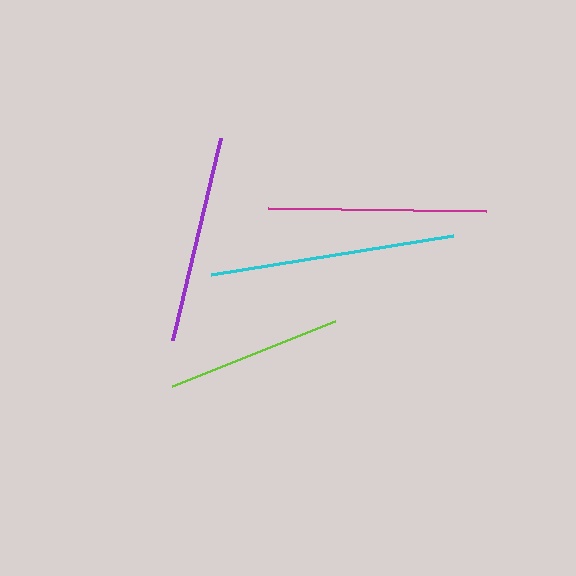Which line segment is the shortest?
The lime line is the shortest at approximately 175 pixels.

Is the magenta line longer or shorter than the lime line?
The magenta line is longer than the lime line.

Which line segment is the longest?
The cyan line is the longest at approximately 246 pixels.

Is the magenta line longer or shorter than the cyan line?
The cyan line is longer than the magenta line.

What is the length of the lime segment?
The lime segment is approximately 175 pixels long.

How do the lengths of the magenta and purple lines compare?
The magenta and purple lines are approximately the same length.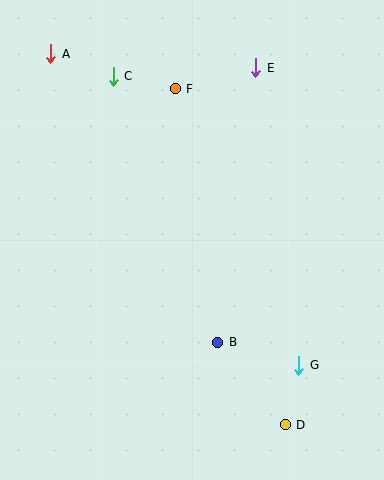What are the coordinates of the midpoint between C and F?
The midpoint between C and F is at (144, 82).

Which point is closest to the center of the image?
Point B at (218, 342) is closest to the center.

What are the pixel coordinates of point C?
Point C is at (113, 76).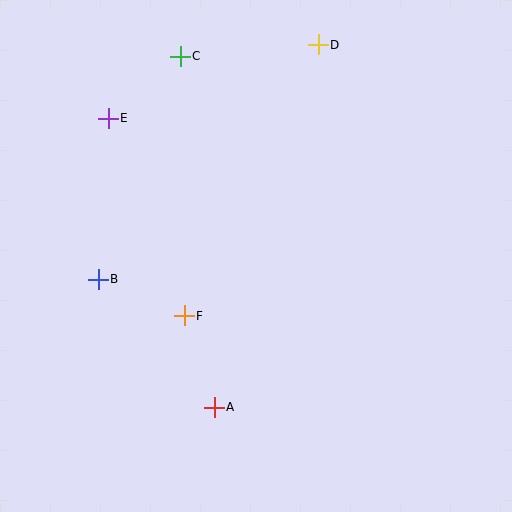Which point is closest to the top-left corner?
Point E is closest to the top-left corner.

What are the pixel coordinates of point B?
Point B is at (98, 279).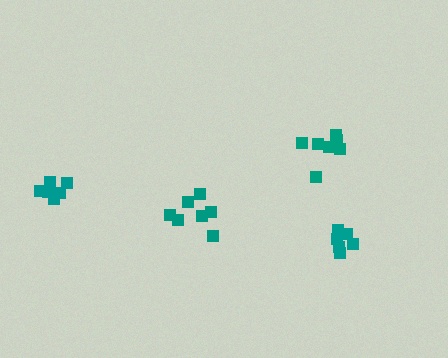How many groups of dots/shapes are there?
There are 4 groups.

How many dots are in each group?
Group 1: 7 dots, Group 2: 7 dots, Group 3: 7 dots, Group 4: 6 dots (27 total).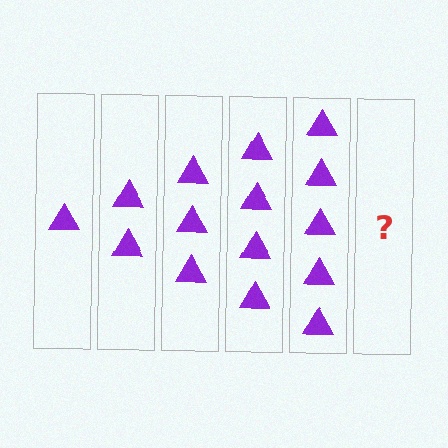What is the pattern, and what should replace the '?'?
The pattern is that each step adds one more triangle. The '?' should be 6 triangles.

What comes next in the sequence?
The next element should be 6 triangles.